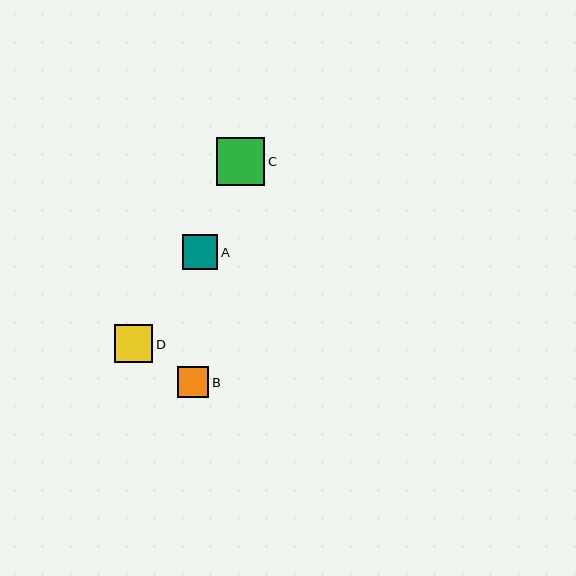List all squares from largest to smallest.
From largest to smallest: C, D, A, B.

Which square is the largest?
Square C is the largest with a size of approximately 48 pixels.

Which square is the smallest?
Square B is the smallest with a size of approximately 31 pixels.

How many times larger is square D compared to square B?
Square D is approximately 1.2 times the size of square B.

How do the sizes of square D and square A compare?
Square D and square A are approximately the same size.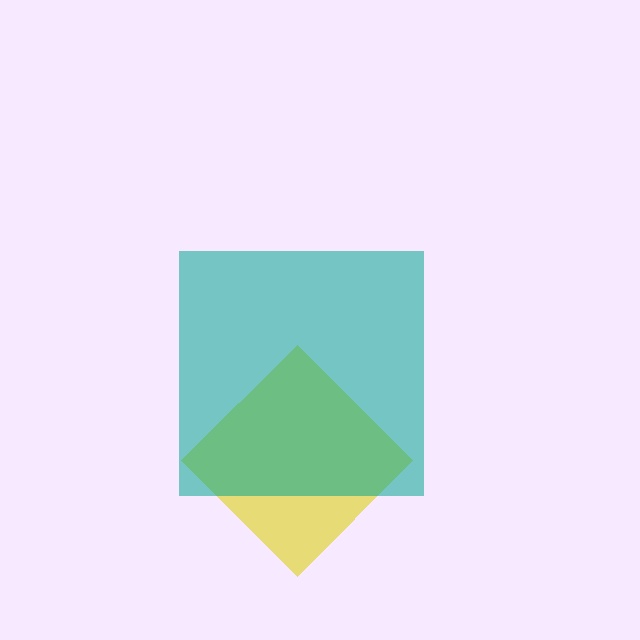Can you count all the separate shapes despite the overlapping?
Yes, there are 2 separate shapes.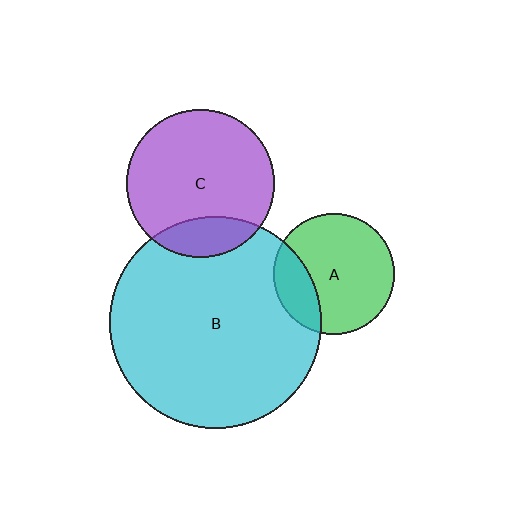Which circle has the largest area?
Circle B (cyan).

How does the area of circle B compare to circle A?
Approximately 3.1 times.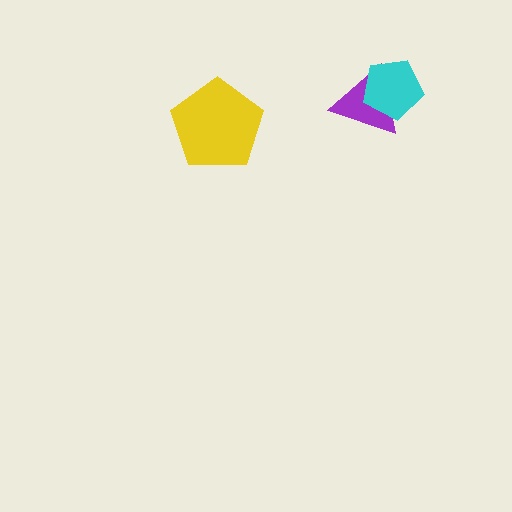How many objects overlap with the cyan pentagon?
1 object overlaps with the cyan pentagon.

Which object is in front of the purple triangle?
The cyan pentagon is in front of the purple triangle.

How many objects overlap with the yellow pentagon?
0 objects overlap with the yellow pentagon.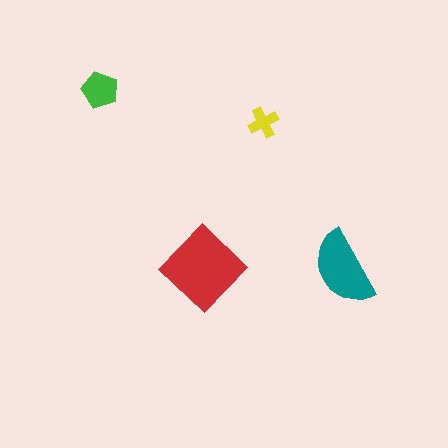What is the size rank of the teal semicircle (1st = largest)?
2nd.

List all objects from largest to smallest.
The red diamond, the teal semicircle, the green pentagon, the yellow cross.